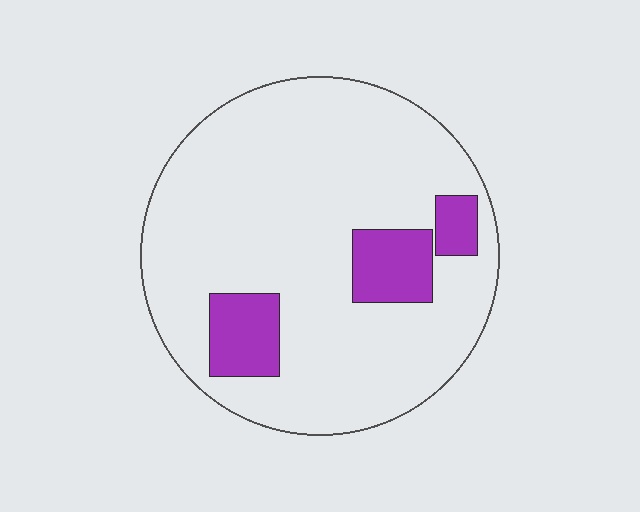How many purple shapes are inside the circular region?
3.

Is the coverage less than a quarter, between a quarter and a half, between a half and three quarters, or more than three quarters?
Less than a quarter.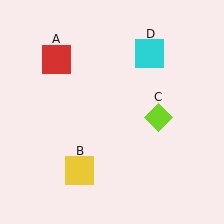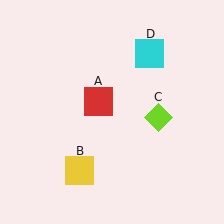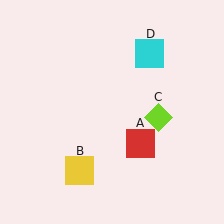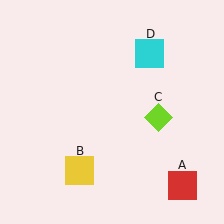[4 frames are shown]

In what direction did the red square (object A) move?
The red square (object A) moved down and to the right.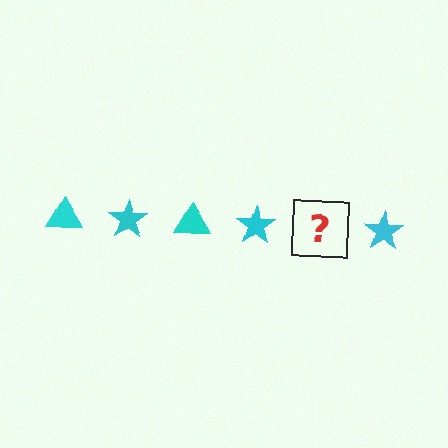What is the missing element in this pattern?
The missing element is a cyan triangle.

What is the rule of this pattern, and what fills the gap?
The rule is that the pattern cycles through triangle, star shapes in cyan. The gap should be filled with a cyan triangle.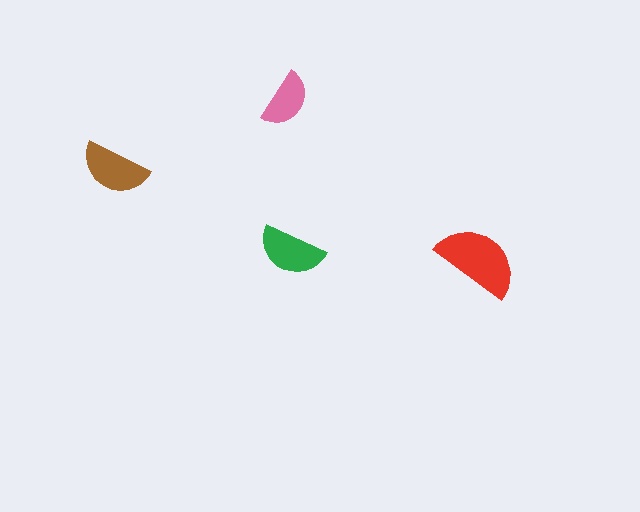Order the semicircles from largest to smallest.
the red one, the brown one, the green one, the pink one.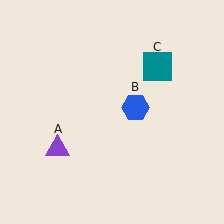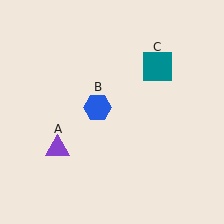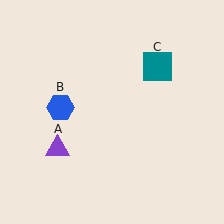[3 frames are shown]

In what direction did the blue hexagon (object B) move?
The blue hexagon (object B) moved left.